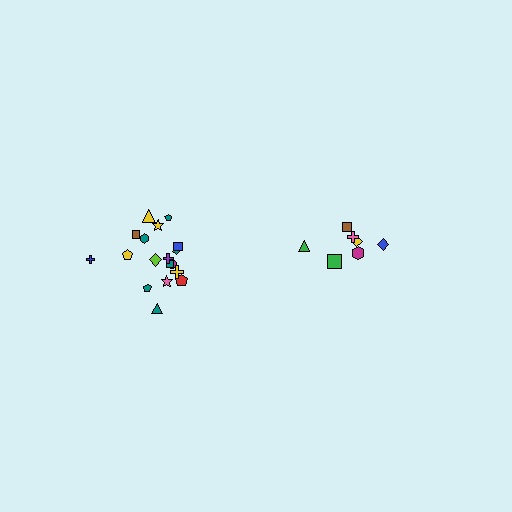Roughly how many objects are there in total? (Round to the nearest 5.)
Roughly 25 objects in total.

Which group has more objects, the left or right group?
The left group.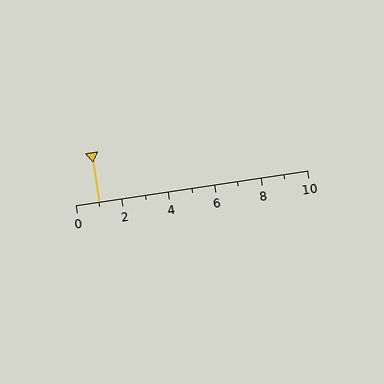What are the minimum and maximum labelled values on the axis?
The axis runs from 0 to 10.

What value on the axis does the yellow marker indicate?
The marker indicates approximately 1.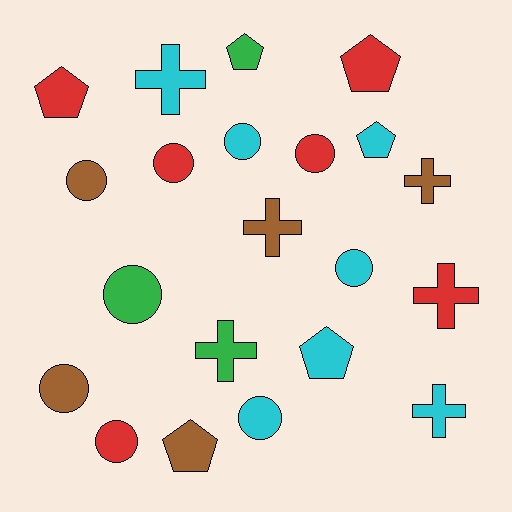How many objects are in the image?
There are 21 objects.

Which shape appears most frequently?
Circle, with 9 objects.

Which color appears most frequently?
Cyan, with 7 objects.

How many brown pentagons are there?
There is 1 brown pentagon.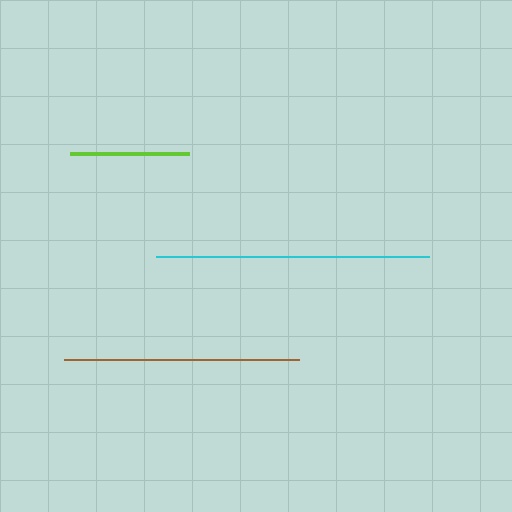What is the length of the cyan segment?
The cyan segment is approximately 272 pixels long.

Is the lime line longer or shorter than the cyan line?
The cyan line is longer than the lime line.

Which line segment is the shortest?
The lime line is the shortest at approximately 119 pixels.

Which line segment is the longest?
The cyan line is the longest at approximately 272 pixels.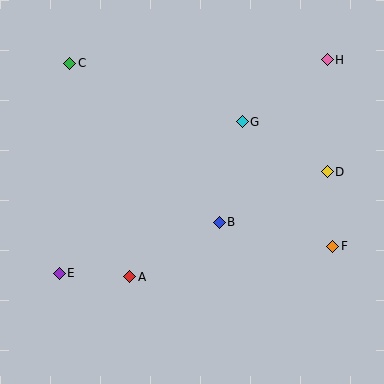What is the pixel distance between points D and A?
The distance between D and A is 224 pixels.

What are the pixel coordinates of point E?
Point E is at (59, 273).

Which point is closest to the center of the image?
Point B at (219, 222) is closest to the center.